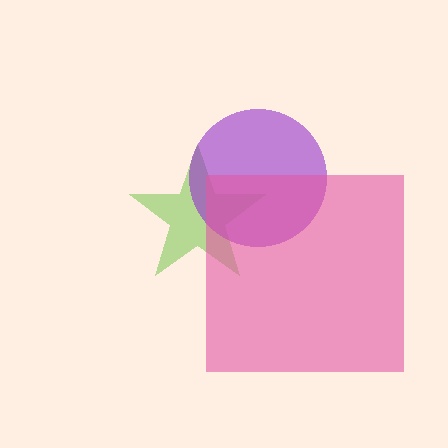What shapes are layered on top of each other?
The layered shapes are: a lime star, a purple circle, a pink square.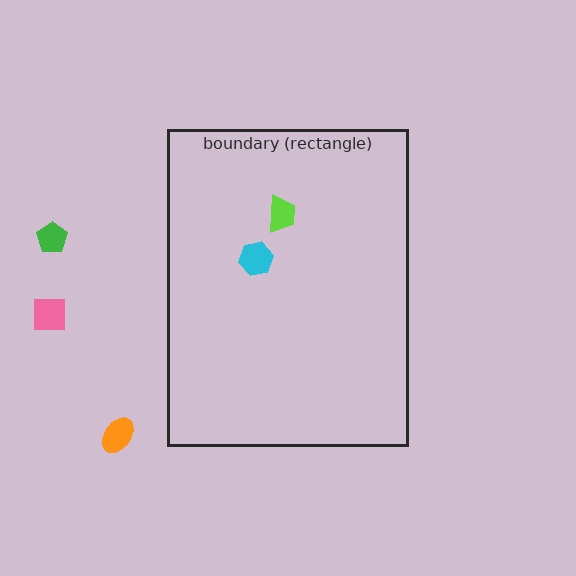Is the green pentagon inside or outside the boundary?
Outside.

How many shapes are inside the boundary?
2 inside, 3 outside.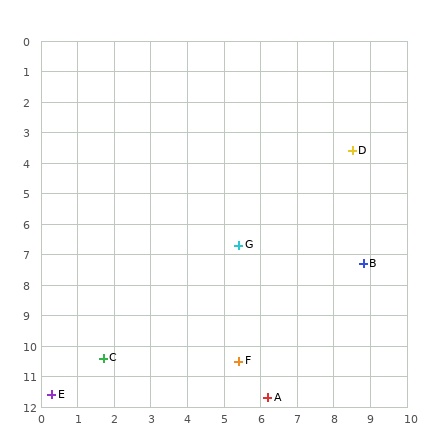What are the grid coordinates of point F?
Point F is at approximately (5.4, 10.5).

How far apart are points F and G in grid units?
Points F and G are about 3.8 grid units apart.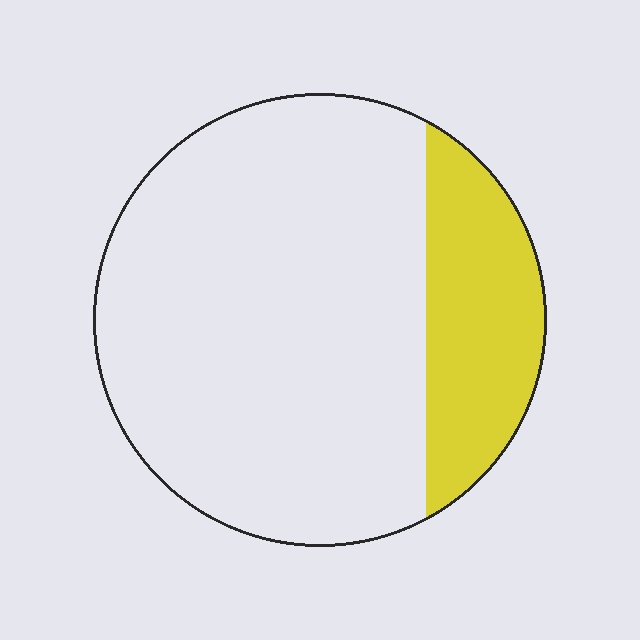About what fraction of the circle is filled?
About one fifth (1/5).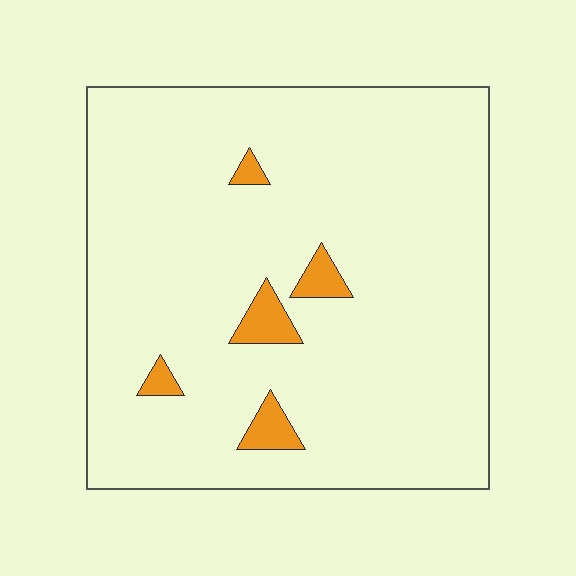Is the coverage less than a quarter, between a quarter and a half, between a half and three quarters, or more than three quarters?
Less than a quarter.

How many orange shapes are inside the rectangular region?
5.